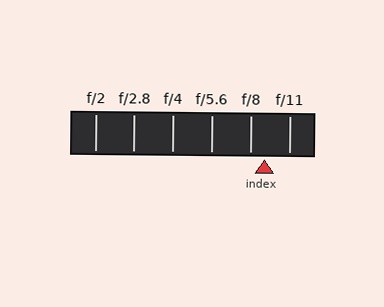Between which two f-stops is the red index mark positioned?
The index mark is between f/8 and f/11.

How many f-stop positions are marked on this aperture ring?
There are 6 f-stop positions marked.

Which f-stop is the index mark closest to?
The index mark is closest to f/8.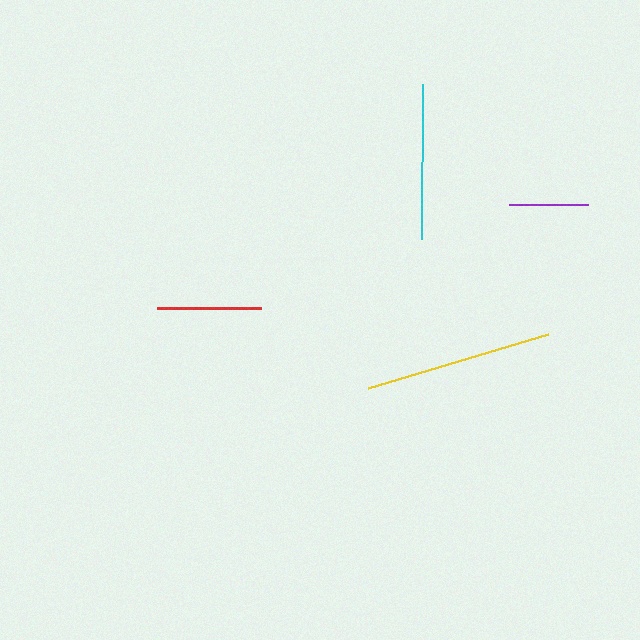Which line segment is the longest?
The yellow line is the longest at approximately 188 pixels.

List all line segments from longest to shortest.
From longest to shortest: yellow, cyan, red, purple.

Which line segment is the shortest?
The purple line is the shortest at approximately 79 pixels.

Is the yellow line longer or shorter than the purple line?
The yellow line is longer than the purple line.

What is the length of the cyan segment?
The cyan segment is approximately 155 pixels long.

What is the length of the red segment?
The red segment is approximately 104 pixels long.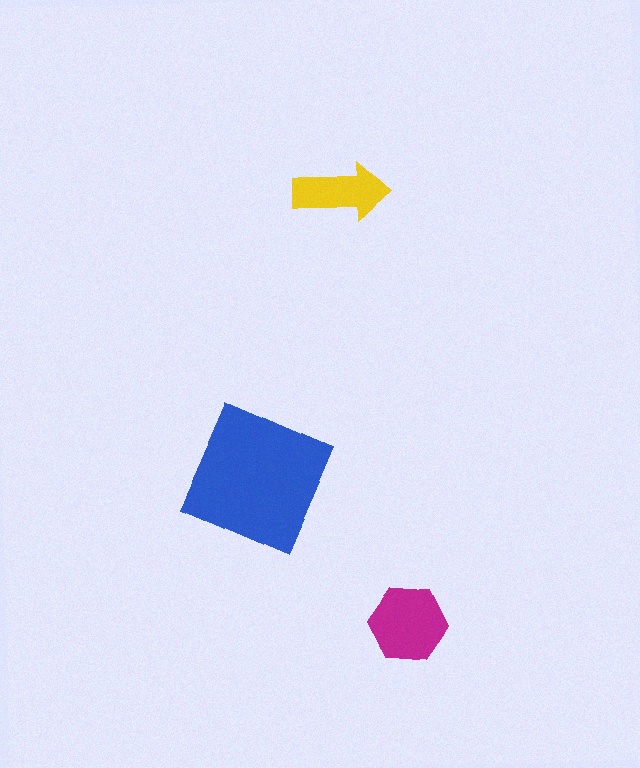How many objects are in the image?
There are 3 objects in the image.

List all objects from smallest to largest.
The yellow arrow, the magenta hexagon, the blue square.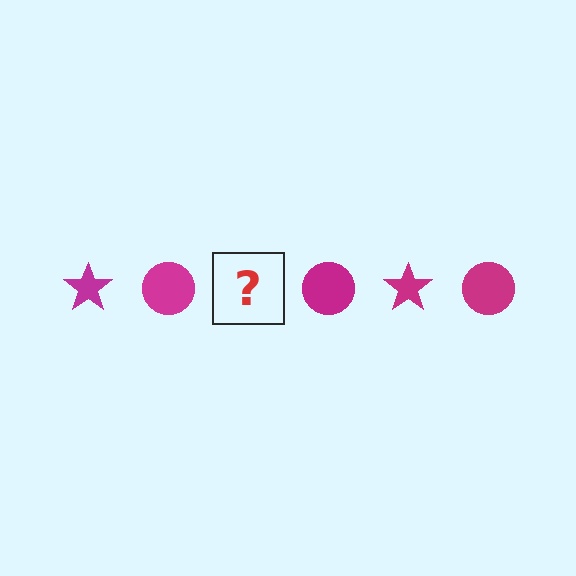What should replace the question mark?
The question mark should be replaced with a magenta star.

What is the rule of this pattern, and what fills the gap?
The rule is that the pattern cycles through star, circle shapes in magenta. The gap should be filled with a magenta star.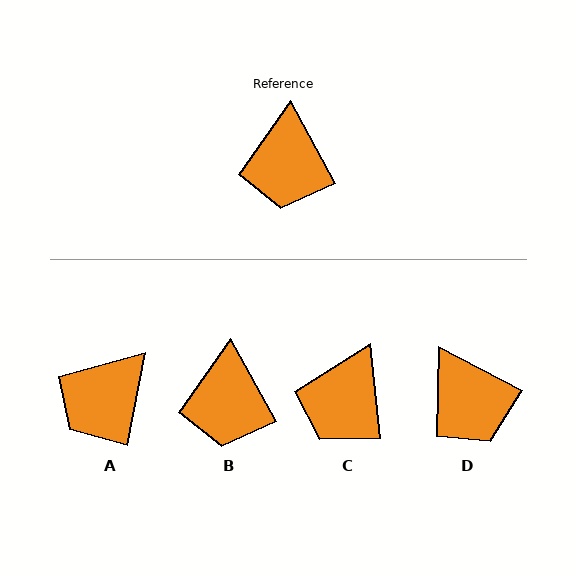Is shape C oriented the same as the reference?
No, it is off by about 23 degrees.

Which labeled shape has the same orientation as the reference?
B.